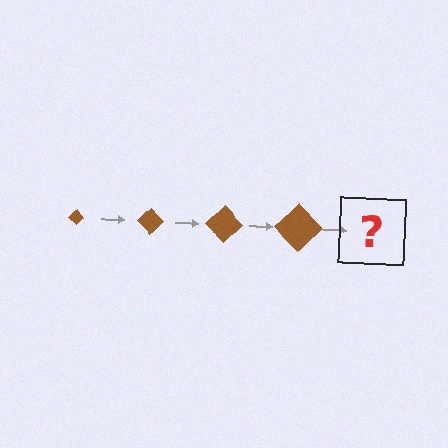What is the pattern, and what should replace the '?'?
The pattern is that the diamond gets progressively larger each step. The '?' should be a brown diamond, larger than the previous one.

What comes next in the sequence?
The next element should be a brown diamond, larger than the previous one.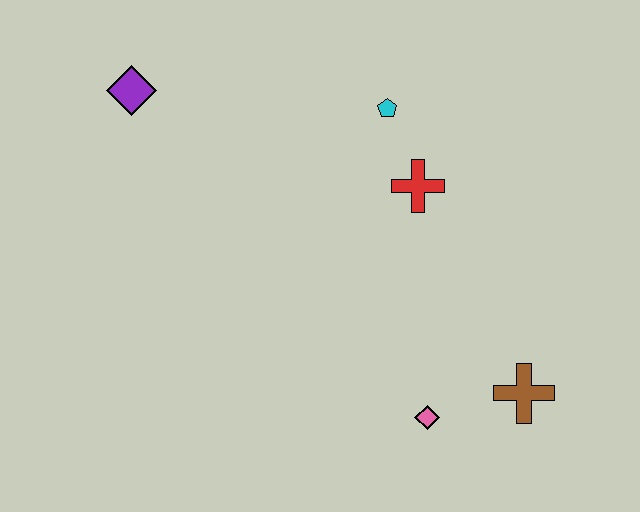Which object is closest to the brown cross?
The pink diamond is closest to the brown cross.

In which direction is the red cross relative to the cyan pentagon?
The red cross is below the cyan pentagon.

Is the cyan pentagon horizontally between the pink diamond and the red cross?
No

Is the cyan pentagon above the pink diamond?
Yes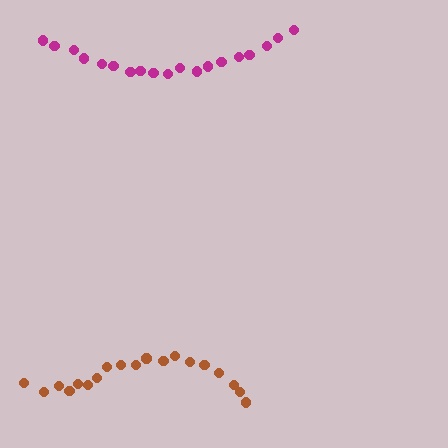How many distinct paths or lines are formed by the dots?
There are 2 distinct paths.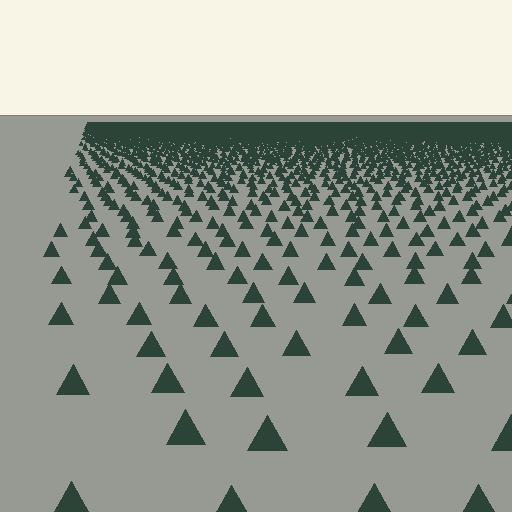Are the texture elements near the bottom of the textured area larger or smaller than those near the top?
Larger. Near the bottom, elements are closer to the viewer and appear at a bigger on-screen size.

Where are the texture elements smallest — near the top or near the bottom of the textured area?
Near the top.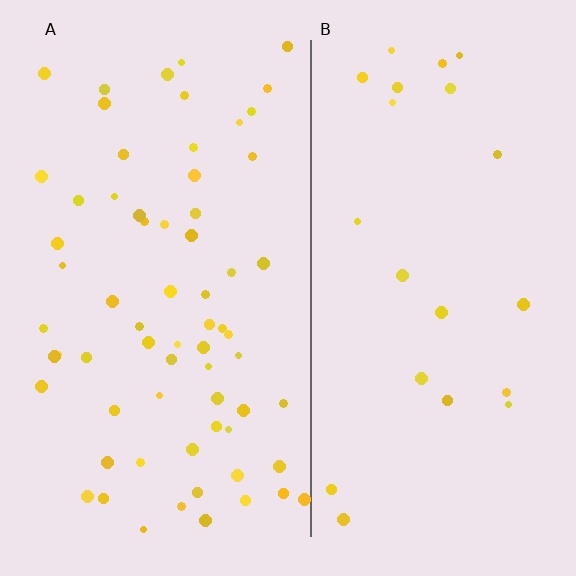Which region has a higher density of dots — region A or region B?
A (the left).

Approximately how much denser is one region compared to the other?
Approximately 3.1× — region A over region B.